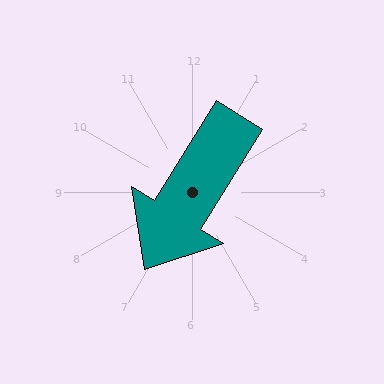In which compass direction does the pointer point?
Southwest.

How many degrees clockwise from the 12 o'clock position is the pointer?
Approximately 212 degrees.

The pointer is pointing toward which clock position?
Roughly 7 o'clock.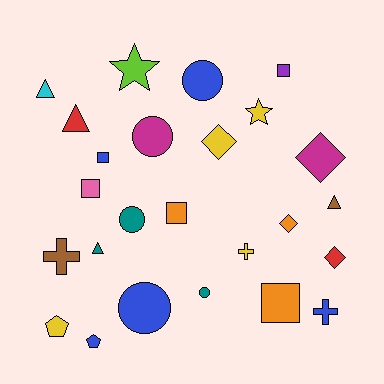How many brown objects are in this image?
There are 2 brown objects.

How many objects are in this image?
There are 25 objects.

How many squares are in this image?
There are 5 squares.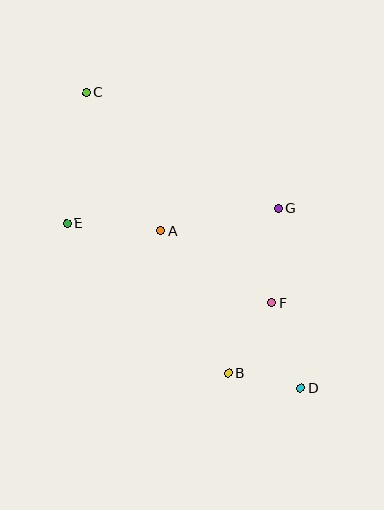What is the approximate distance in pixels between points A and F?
The distance between A and F is approximately 132 pixels.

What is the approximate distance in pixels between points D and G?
The distance between D and G is approximately 182 pixels.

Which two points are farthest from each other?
Points C and D are farthest from each other.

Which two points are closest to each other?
Points B and D are closest to each other.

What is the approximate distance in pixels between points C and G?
The distance between C and G is approximately 225 pixels.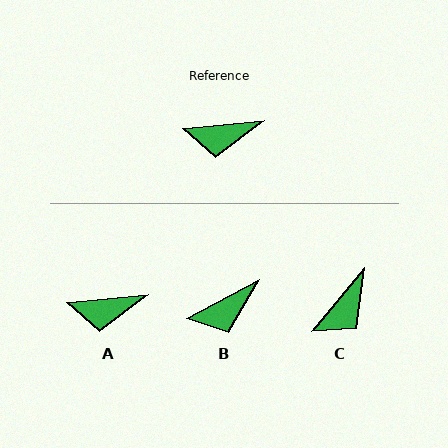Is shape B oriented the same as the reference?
No, it is off by about 23 degrees.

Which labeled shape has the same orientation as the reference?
A.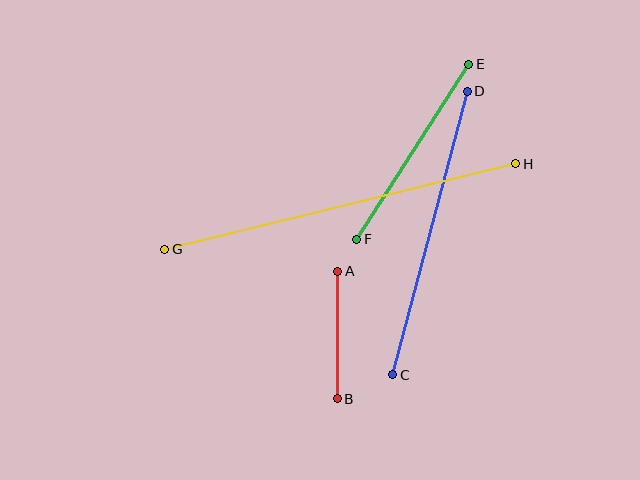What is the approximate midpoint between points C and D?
The midpoint is at approximately (430, 233) pixels.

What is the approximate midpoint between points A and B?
The midpoint is at approximately (337, 335) pixels.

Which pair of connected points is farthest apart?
Points G and H are farthest apart.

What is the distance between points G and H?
The distance is approximately 361 pixels.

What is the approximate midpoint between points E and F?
The midpoint is at approximately (413, 152) pixels.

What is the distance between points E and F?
The distance is approximately 208 pixels.